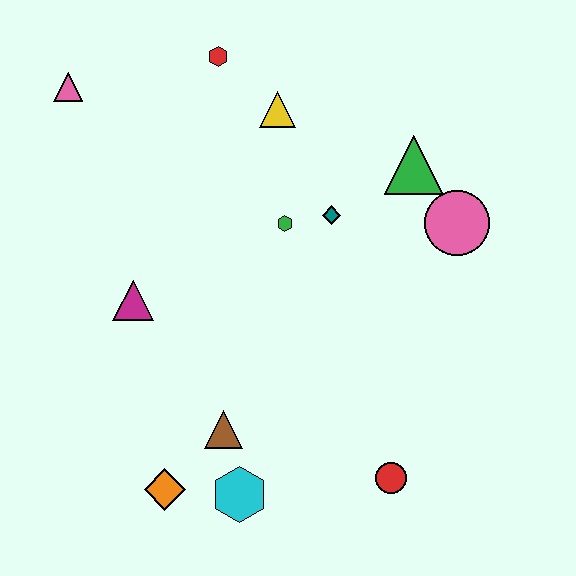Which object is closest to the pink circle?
The green triangle is closest to the pink circle.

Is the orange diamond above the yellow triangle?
No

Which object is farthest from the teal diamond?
The orange diamond is farthest from the teal diamond.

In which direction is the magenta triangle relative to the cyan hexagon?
The magenta triangle is above the cyan hexagon.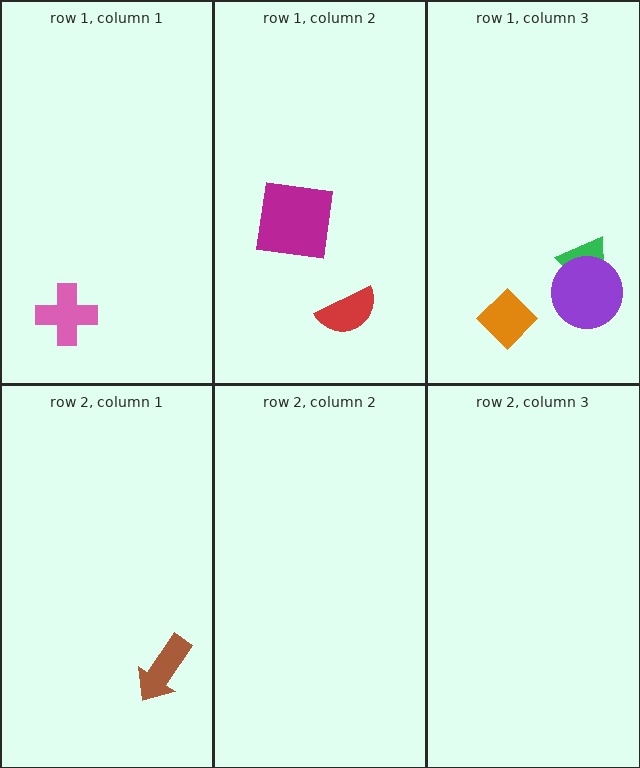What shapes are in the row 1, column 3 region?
The green trapezoid, the purple circle, the orange diamond.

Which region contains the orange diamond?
The row 1, column 3 region.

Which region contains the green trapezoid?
The row 1, column 3 region.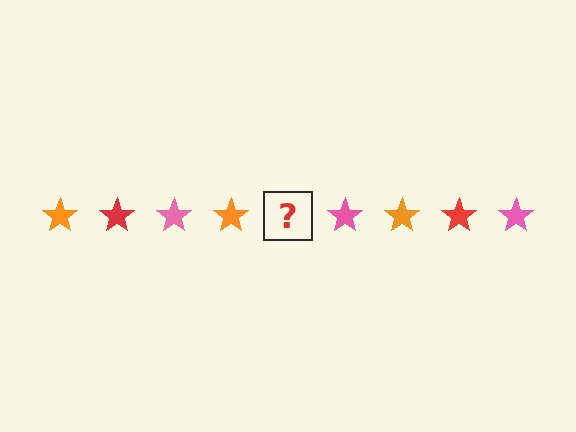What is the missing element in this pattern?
The missing element is a red star.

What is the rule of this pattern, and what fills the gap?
The rule is that the pattern cycles through orange, red, pink stars. The gap should be filled with a red star.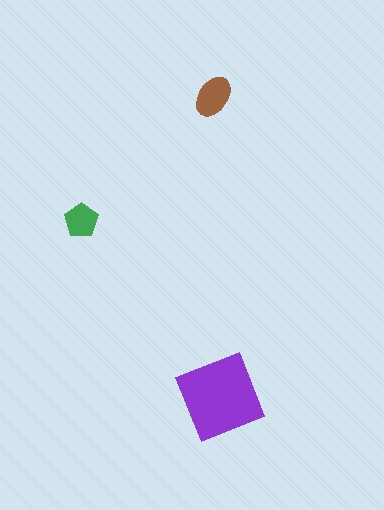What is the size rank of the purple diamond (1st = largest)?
1st.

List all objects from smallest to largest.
The green pentagon, the brown ellipse, the purple diamond.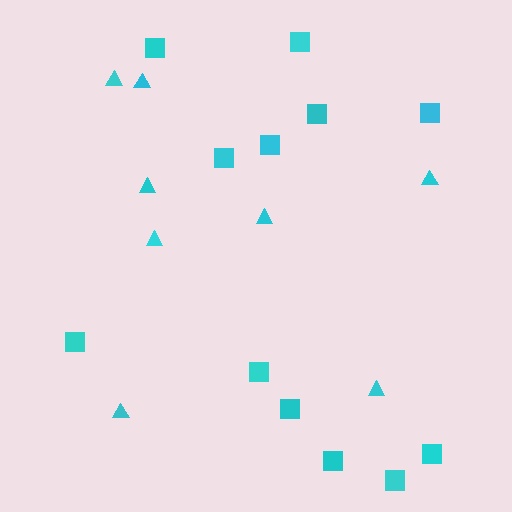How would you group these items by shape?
There are 2 groups: one group of triangles (8) and one group of squares (12).